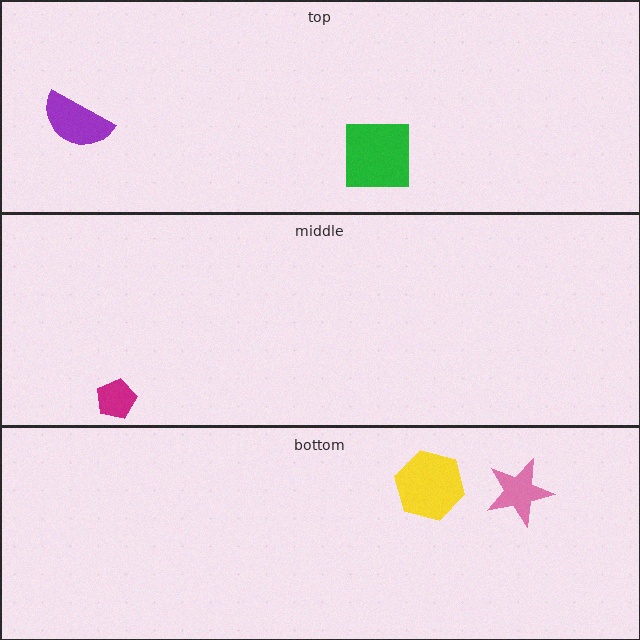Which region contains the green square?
The top region.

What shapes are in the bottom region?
The pink star, the yellow hexagon.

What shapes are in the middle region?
The magenta pentagon.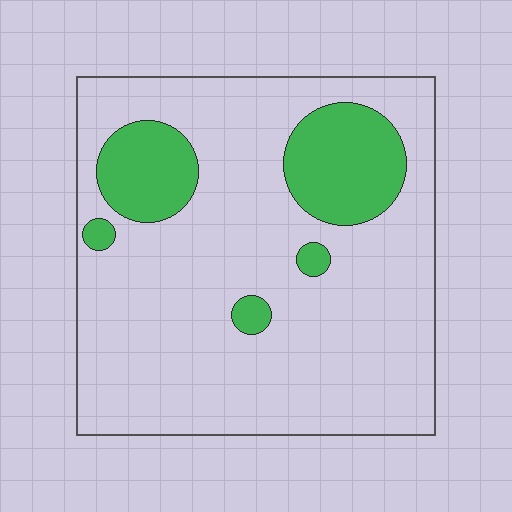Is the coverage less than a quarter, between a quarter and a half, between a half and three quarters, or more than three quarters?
Less than a quarter.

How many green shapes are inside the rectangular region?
5.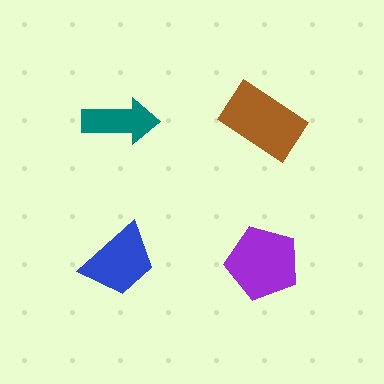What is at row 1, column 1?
A teal arrow.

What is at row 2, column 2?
A purple pentagon.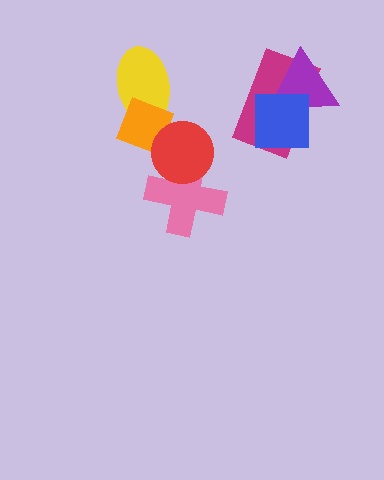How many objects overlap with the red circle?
2 objects overlap with the red circle.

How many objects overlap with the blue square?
2 objects overlap with the blue square.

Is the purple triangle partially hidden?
Yes, it is partially covered by another shape.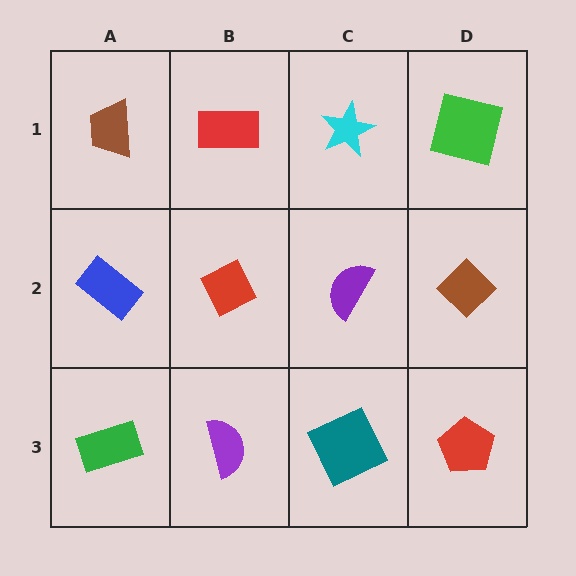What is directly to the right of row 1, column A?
A red rectangle.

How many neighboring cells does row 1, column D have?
2.